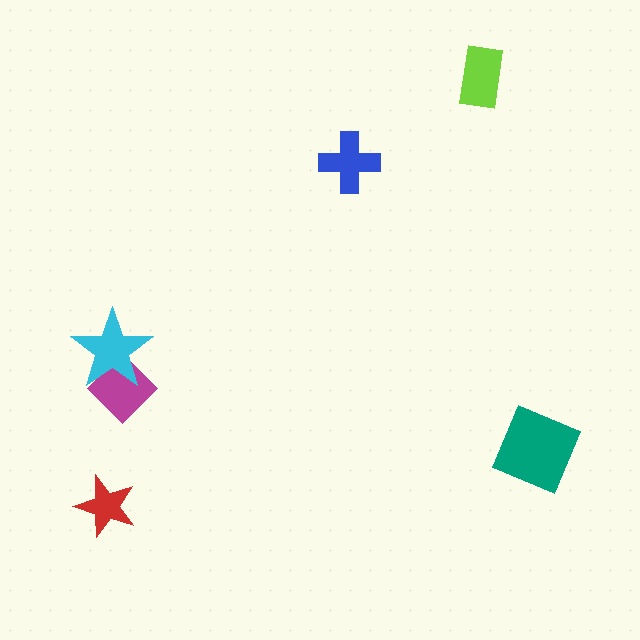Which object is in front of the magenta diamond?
The cyan star is in front of the magenta diamond.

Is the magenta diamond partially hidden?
Yes, it is partially covered by another shape.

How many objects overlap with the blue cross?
0 objects overlap with the blue cross.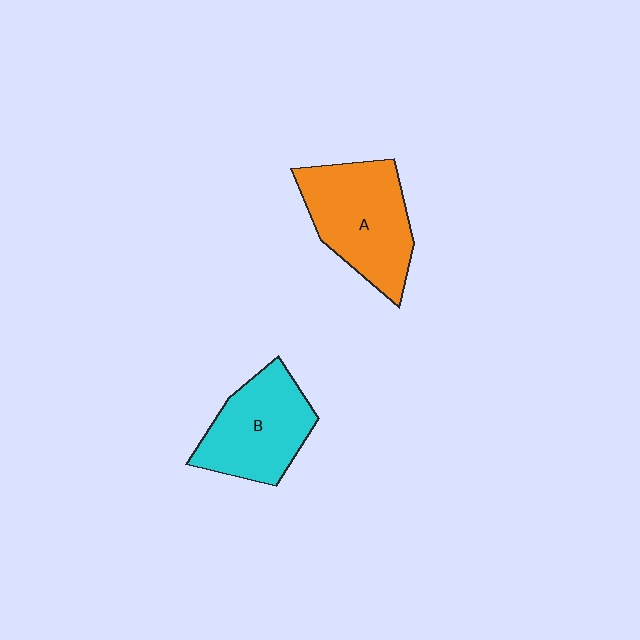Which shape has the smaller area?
Shape B (cyan).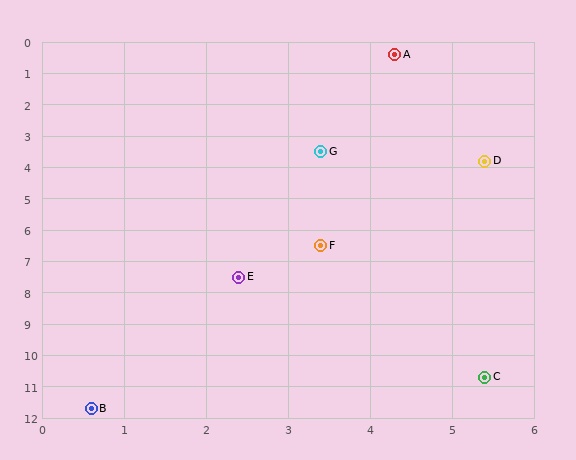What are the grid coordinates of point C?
Point C is at approximately (5.4, 10.7).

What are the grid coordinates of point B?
Point B is at approximately (0.6, 11.7).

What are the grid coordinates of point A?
Point A is at approximately (4.3, 0.4).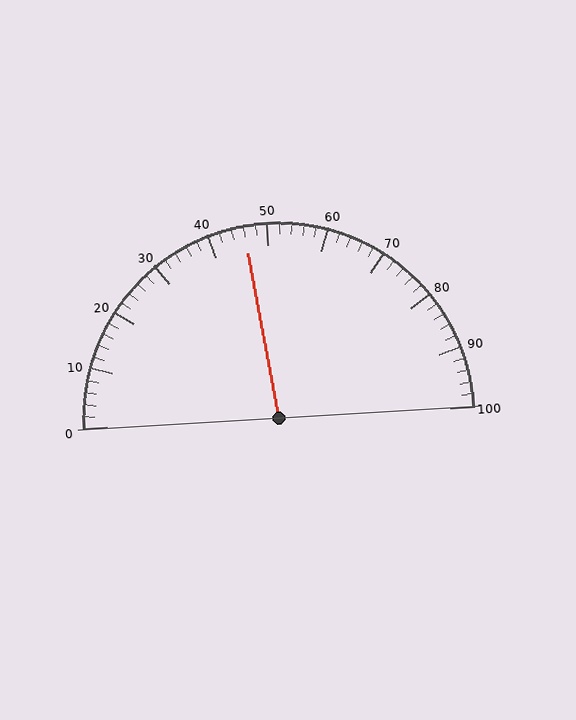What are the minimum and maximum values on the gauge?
The gauge ranges from 0 to 100.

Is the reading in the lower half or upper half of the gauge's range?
The reading is in the lower half of the range (0 to 100).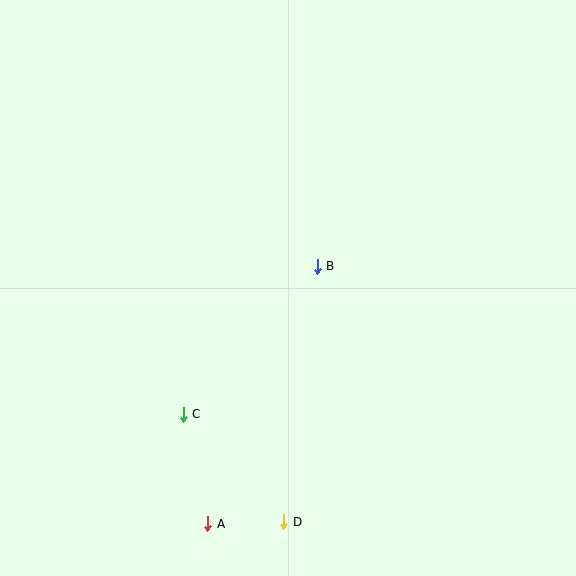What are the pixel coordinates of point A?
Point A is at (208, 524).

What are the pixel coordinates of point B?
Point B is at (317, 266).